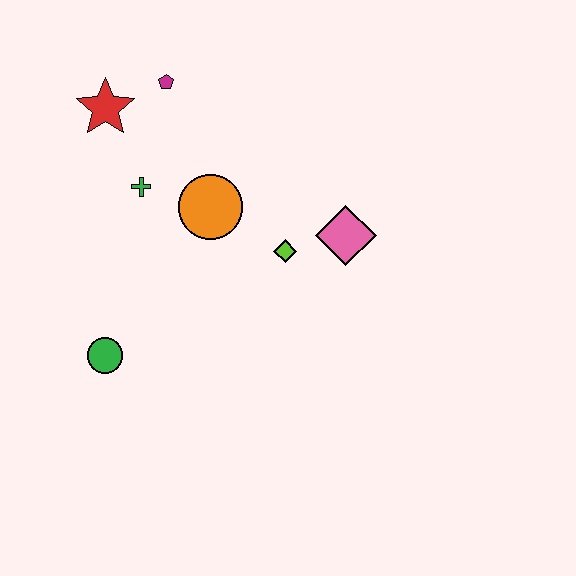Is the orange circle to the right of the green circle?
Yes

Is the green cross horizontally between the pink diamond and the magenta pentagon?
No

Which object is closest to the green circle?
The green cross is closest to the green circle.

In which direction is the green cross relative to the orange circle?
The green cross is to the left of the orange circle.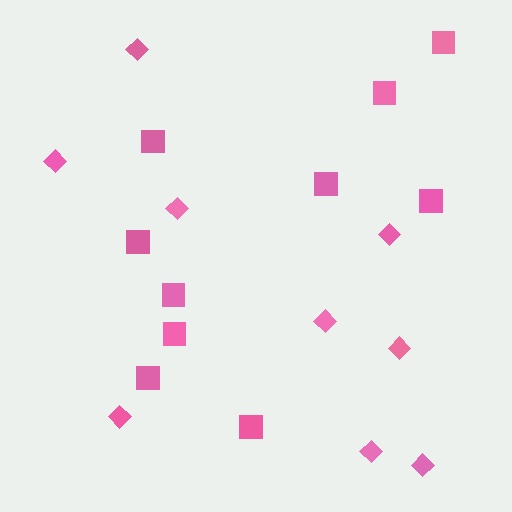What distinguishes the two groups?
There are 2 groups: one group of squares (10) and one group of diamonds (9).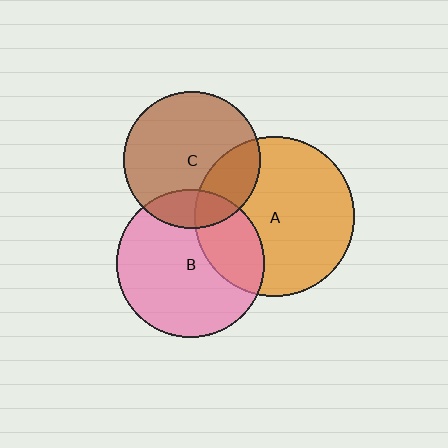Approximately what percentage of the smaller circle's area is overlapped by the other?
Approximately 20%.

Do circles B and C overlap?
Yes.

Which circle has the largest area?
Circle A (orange).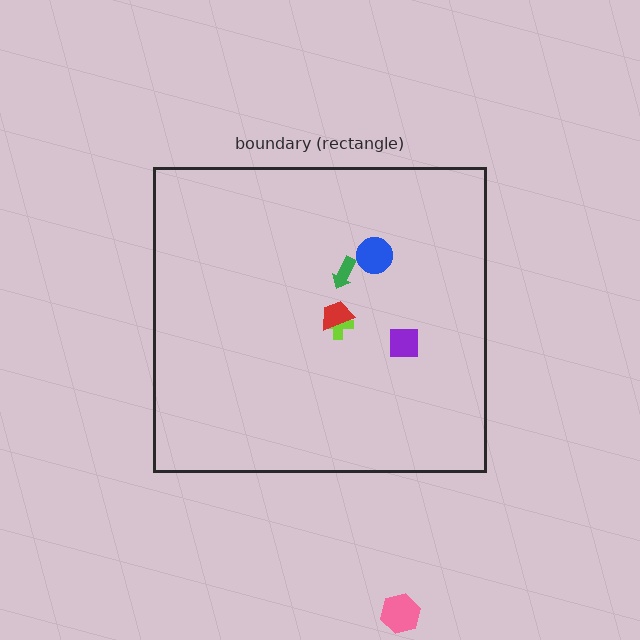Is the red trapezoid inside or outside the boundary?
Inside.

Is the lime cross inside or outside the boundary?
Inside.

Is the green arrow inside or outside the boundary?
Inside.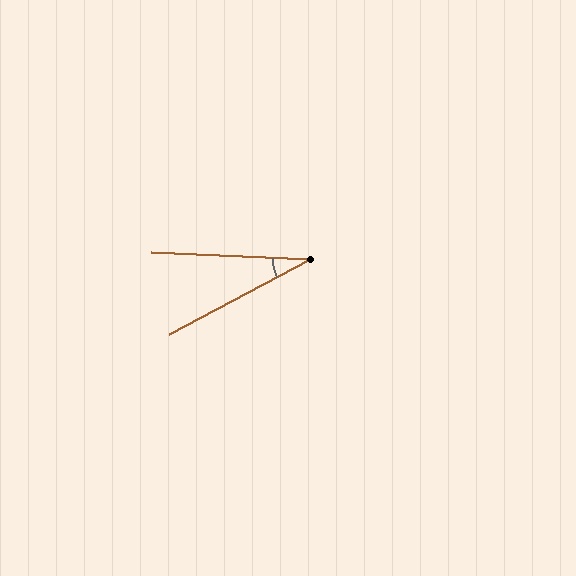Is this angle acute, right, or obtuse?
It is acute.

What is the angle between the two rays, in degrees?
Approximately 31 degrees.